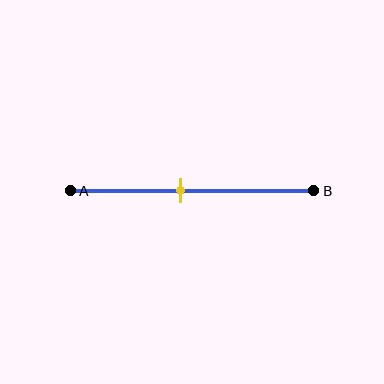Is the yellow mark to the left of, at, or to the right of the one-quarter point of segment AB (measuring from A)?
The yellow mark is to the right of the one-quarter point of segment AB.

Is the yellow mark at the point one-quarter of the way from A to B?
No, the mark is at about 45% from A, not at the 25% one-quarter point.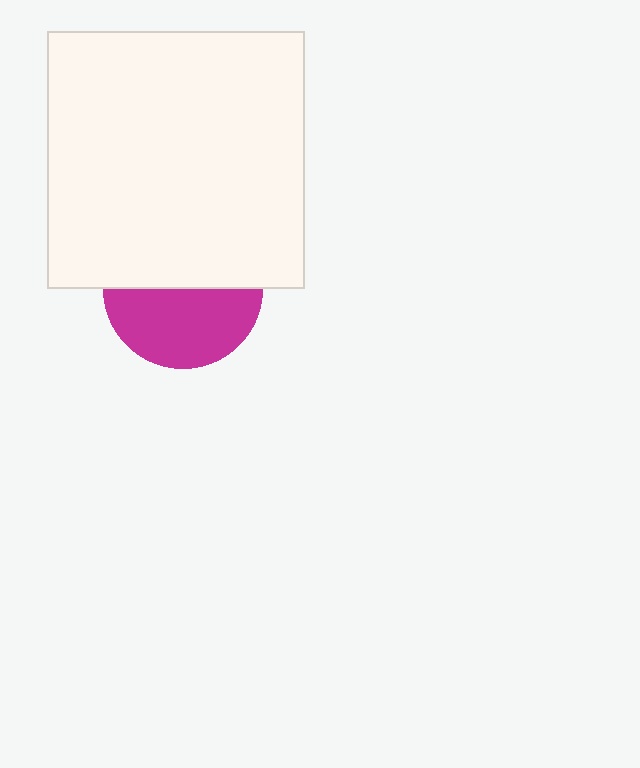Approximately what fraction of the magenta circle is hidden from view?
Roughly 50% of the magenta circle is hidden behind the white square.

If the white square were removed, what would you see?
You would see the complete magenta circle.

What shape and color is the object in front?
The object in front is a white square.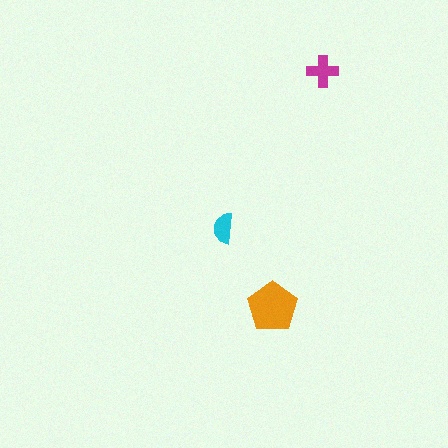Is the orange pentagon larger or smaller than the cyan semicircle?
Larger.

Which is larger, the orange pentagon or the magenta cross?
The orange pentagon.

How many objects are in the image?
There are 3 objects in the image.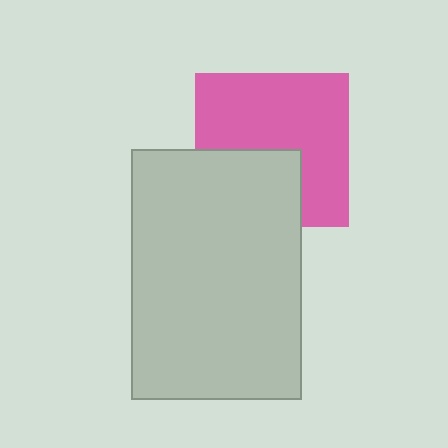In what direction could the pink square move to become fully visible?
The pink square could move up. That would shift it out from behind the light gray rectangle entirely.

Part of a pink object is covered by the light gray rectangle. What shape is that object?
It is a square.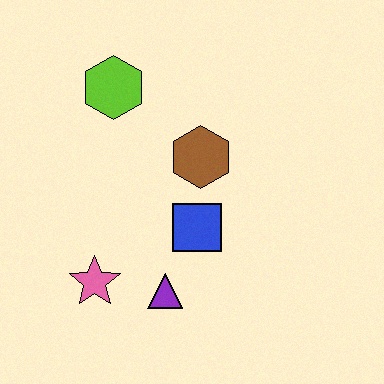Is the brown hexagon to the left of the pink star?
No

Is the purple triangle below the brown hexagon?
Yes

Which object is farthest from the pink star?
The lime hexagon is farthest from the pink star.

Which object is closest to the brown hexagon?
The blue square is closest to the brown hexagon.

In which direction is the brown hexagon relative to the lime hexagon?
The brown hexagon is to the right of the lime hexagon.